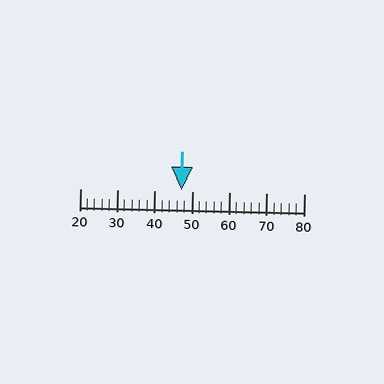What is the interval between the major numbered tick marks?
The major tick marks are spaced 10 units apart.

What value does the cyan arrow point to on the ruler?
The cyan arrow points to approximately 47.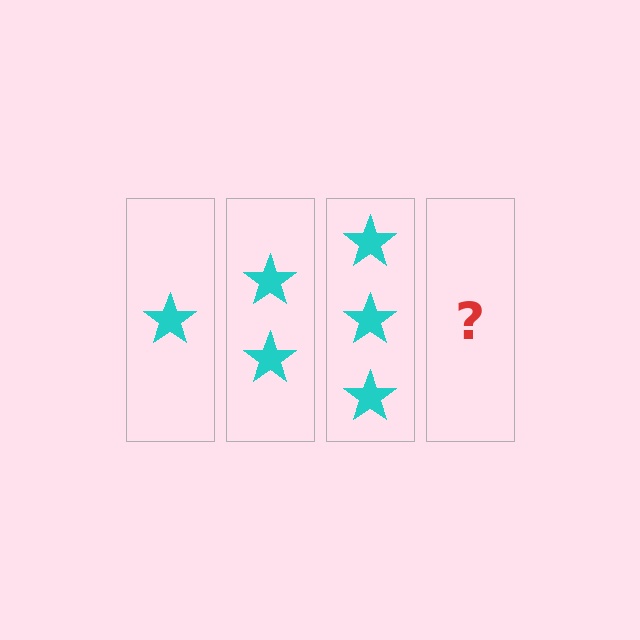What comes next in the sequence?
The next element should be 4 stars.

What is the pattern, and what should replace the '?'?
The pattern is that each step adds one more star. The '?' should be 4 stars.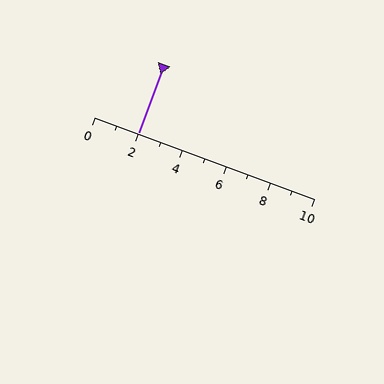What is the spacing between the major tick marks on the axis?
The major ticks are spaced 2 apart.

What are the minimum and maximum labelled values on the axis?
The axis runs from 0 to 10.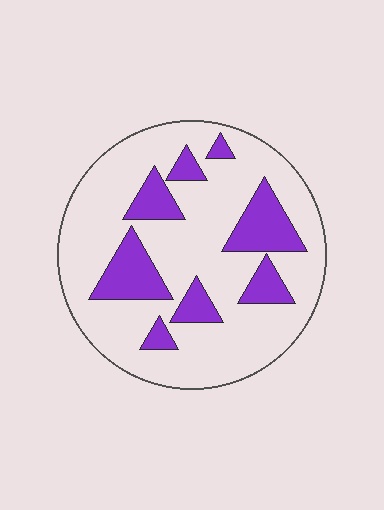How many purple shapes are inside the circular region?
8.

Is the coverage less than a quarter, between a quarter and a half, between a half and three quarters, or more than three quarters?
Less than a quarter.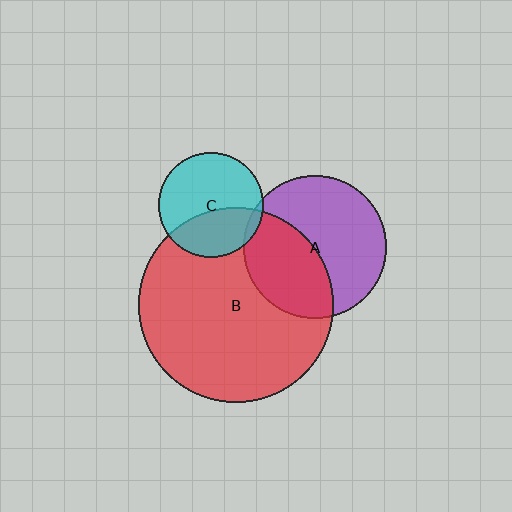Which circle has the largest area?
Circle B (red).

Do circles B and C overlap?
Yes.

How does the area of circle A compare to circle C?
Approximately 1.9 times.